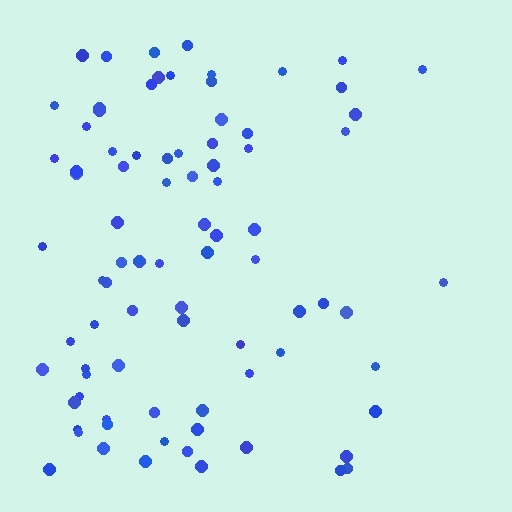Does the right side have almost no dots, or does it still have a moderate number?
Still a moderate number, just noticeably fewer than the left.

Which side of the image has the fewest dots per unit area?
The right.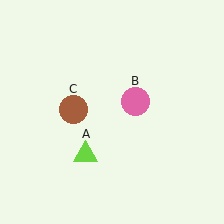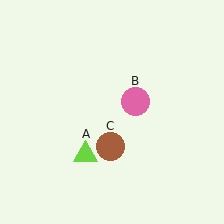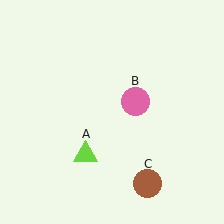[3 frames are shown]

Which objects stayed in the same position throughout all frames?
Lime triangle (object A) and pink circle (object B) remained stationary.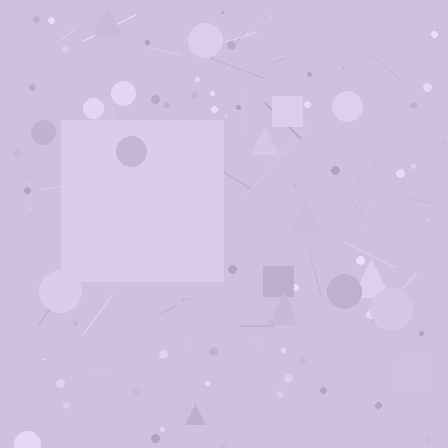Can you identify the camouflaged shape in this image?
The camouflaged shape is a square.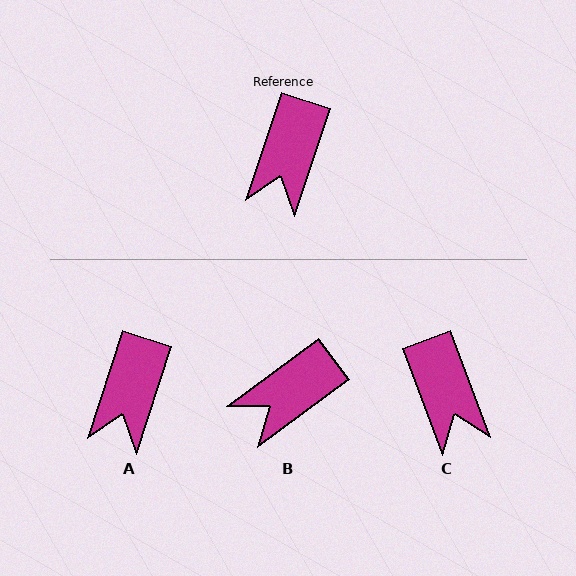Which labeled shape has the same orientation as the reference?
A.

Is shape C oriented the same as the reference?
No, it is off by about 39 degrees.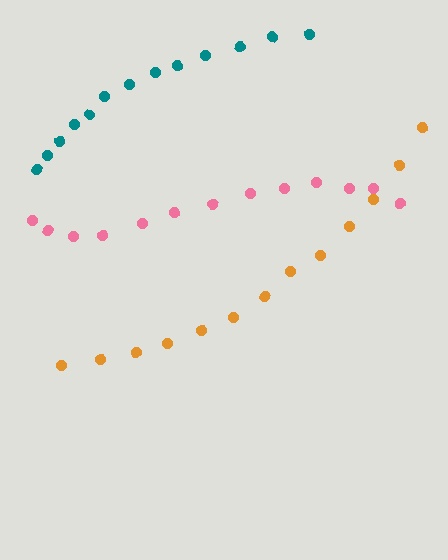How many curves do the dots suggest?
There are 3 distinct paths.